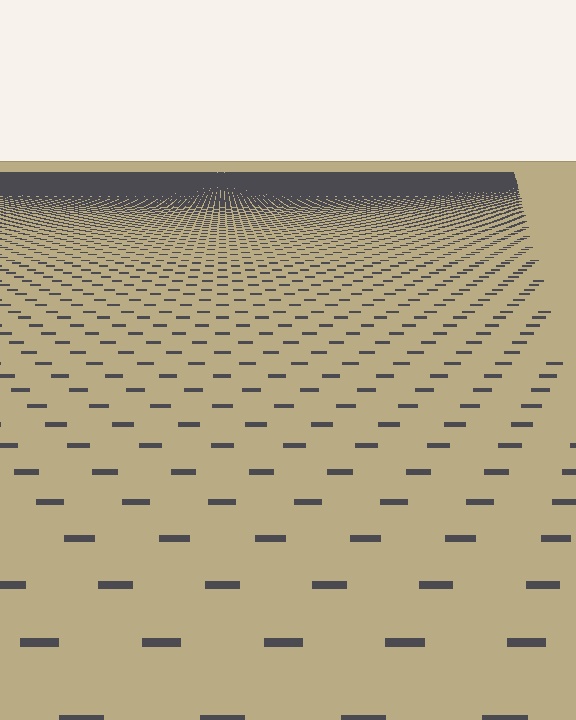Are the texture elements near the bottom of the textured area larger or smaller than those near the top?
Larger. Near the bottom, elements are closer to the viewer and appear at a bigger on-screen size.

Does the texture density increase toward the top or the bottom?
Density increases toward the top.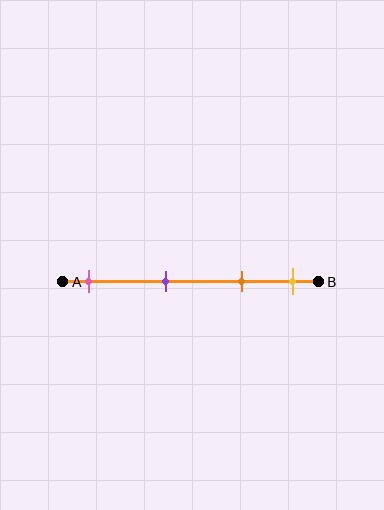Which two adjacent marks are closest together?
The orange and yellow marks are the closest adjacent pair.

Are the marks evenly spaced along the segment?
No, the marks are not evenly spaced.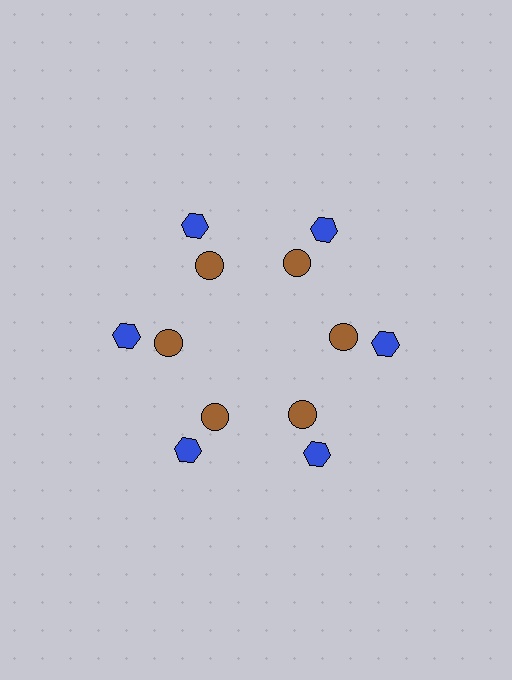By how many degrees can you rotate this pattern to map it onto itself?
The pattern maps onto itself every 60 degrees of rotation.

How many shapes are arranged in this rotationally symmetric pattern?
There are 12 shapes, arranged in 6 groups of 2.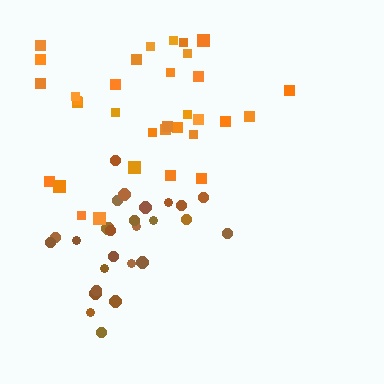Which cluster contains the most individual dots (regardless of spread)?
Orange (33).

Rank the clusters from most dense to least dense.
brown, orange.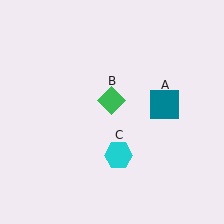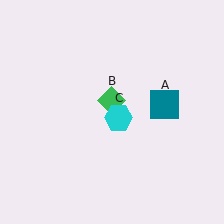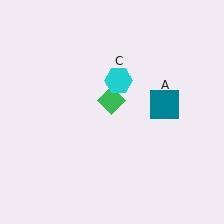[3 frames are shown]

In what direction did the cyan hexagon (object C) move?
The cyan hexagon (object C) moved up.